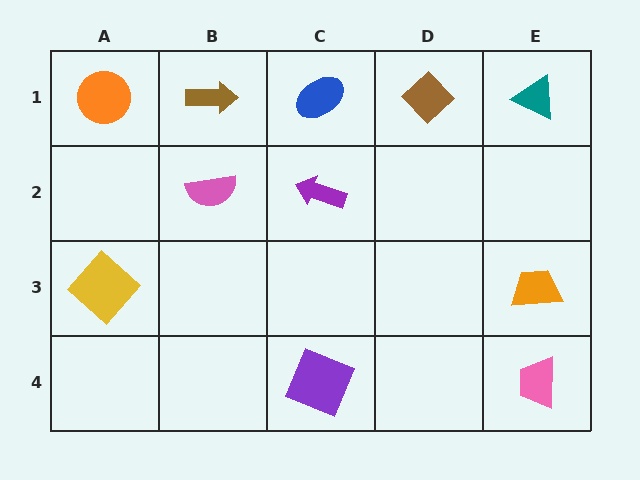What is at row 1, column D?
A brown diamond.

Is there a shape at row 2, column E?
No, that cell is empty.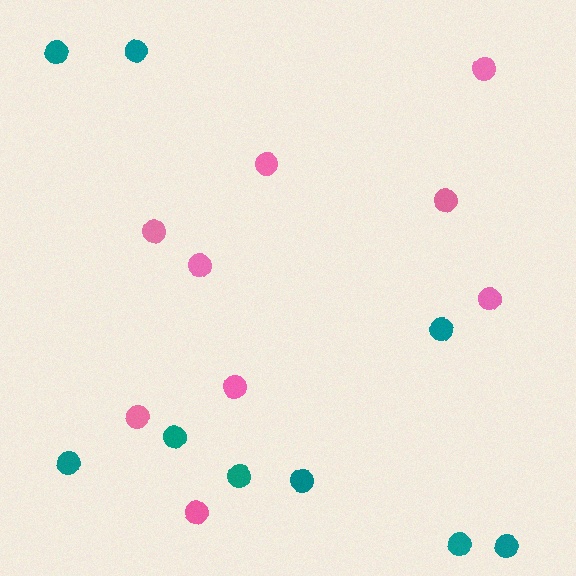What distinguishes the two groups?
There are 2 groups: one group of pink circles (9) and one group of teal circles (9).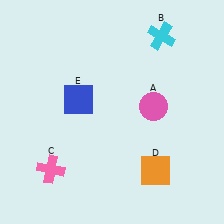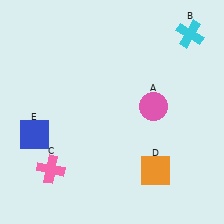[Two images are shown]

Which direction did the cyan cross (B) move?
The cyan cross (B) moved right.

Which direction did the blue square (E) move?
The blue square (E) moved left.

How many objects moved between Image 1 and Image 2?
2 objects moved between the two images.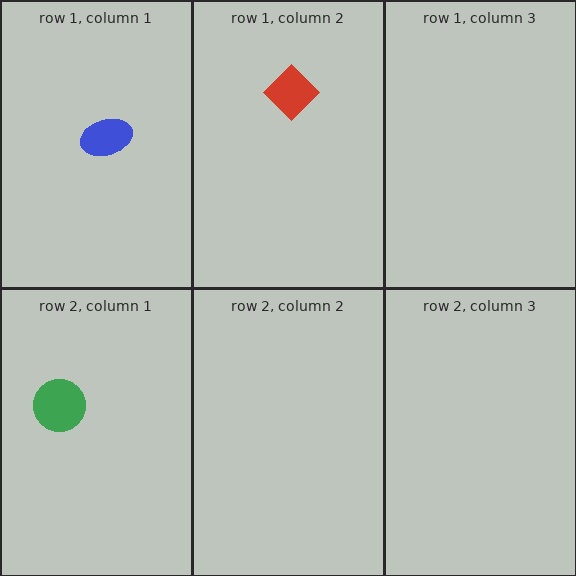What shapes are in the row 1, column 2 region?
The red diamond.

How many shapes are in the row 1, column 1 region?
1.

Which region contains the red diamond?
The row 1, column 2 region.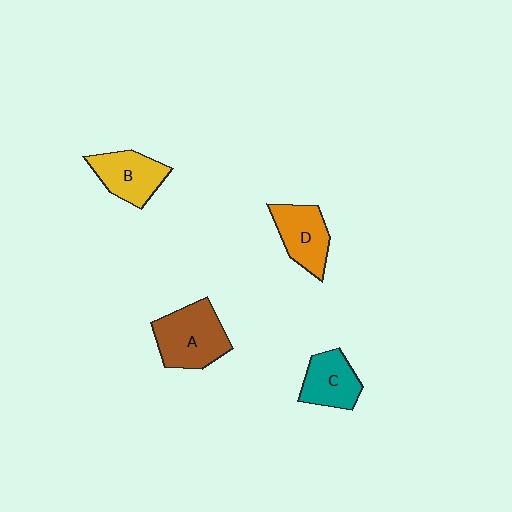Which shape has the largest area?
Shape A (brown).